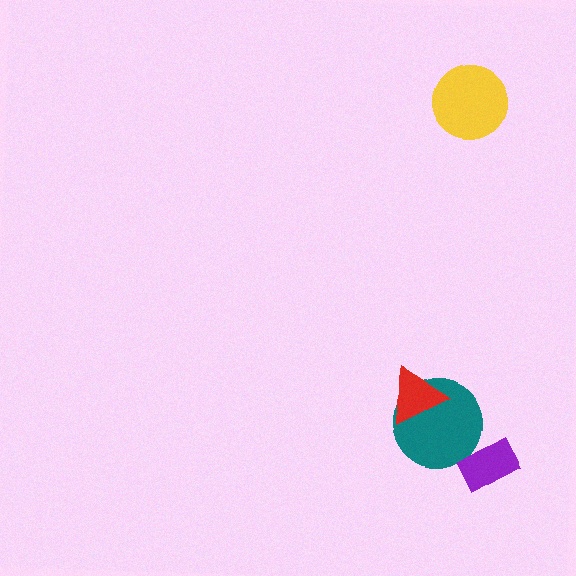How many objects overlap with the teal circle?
1 object overlaps with the teal circle.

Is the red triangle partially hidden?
No, no other shape covers it.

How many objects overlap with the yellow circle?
0 objects overlap with the yellow circle.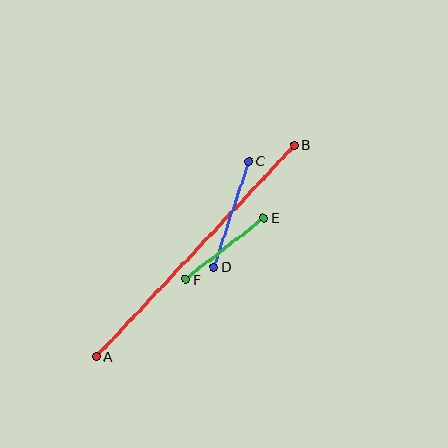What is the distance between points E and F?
The distance is approximately 99 pixels.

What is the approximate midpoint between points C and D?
The midpoint is at approximately (232, 214) pixels.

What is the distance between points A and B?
The distance is approximately 290 pixels.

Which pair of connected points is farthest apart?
Points A and B are farthest apart.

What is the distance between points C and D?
The distance is approximately 111 pixels.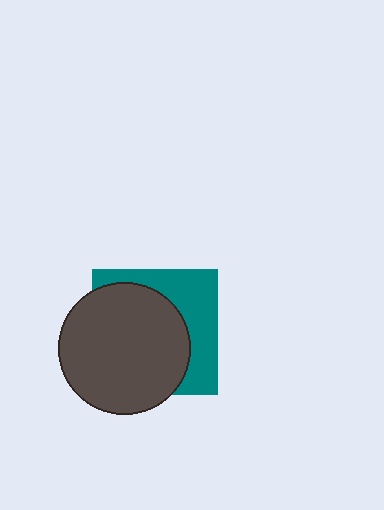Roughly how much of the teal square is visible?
A small part of it is visible (roughly 37%).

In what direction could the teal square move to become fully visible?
The teal square could move toward the upper-right. That would shift it out from behind the dark gray circle entirely.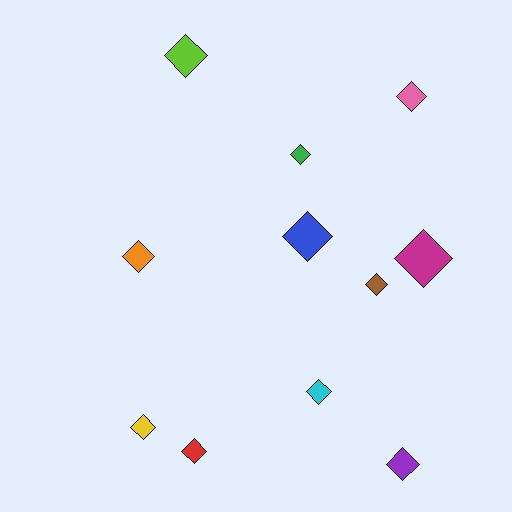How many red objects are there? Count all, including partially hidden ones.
There is 1 red object.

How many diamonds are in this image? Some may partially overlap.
There are 11 diamonds.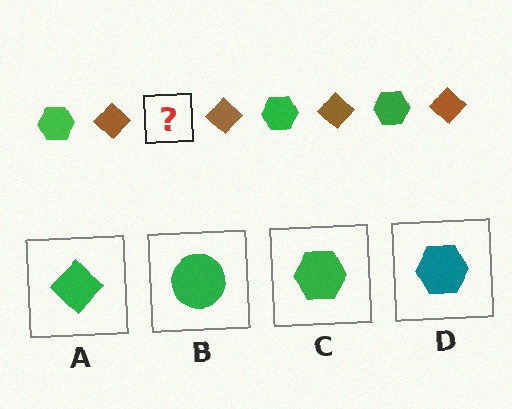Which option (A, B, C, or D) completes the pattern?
C.